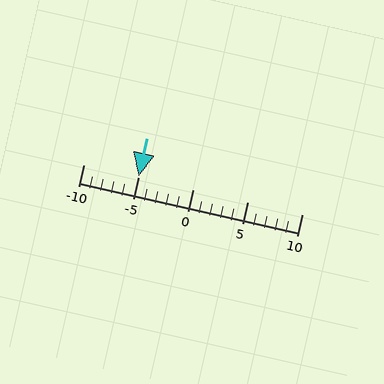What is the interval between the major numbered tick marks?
The major tick marks are spaced 5 units apart.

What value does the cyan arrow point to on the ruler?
The cyan arrow points to approximately -5.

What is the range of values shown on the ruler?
The ruler shows values from -10 to 10.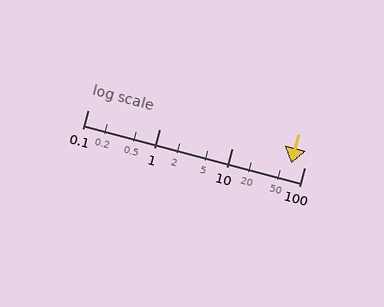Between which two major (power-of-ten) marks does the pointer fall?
The pointer is between 10 and 100.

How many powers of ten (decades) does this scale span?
The scale spans 3 decades, from 0.1 to 100.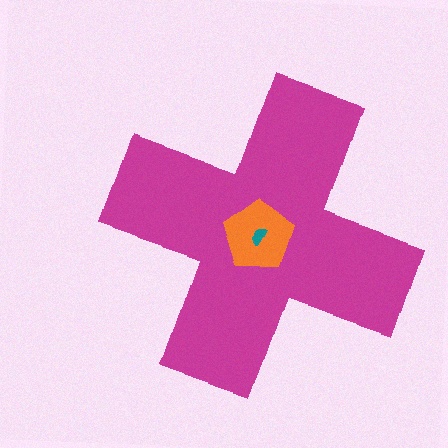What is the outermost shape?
The magenta cross.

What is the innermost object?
The teal semicircle.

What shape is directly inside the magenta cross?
The orange pentagon.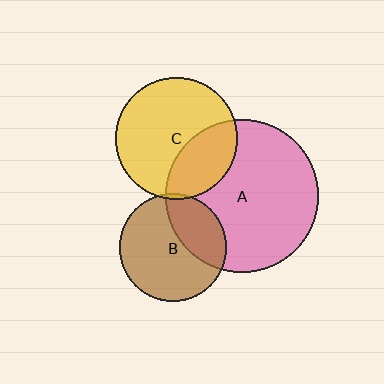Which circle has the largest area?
Circle A (pink).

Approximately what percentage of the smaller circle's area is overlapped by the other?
Approximately 30%.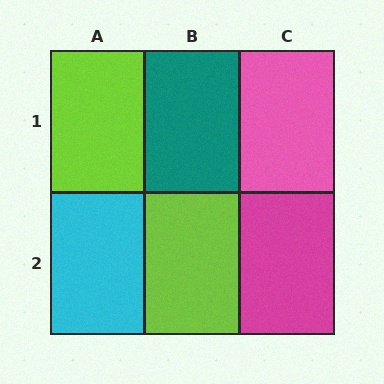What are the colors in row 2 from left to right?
Cyan, lime, magenta.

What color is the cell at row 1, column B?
Teal.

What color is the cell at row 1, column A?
Lime.